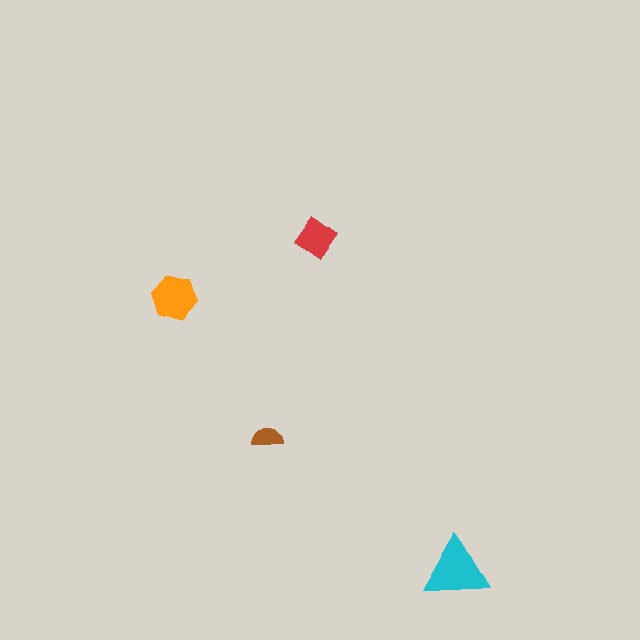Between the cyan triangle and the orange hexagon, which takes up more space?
The cyan triangle.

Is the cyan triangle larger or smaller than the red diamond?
Larger.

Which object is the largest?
The cyan triangle.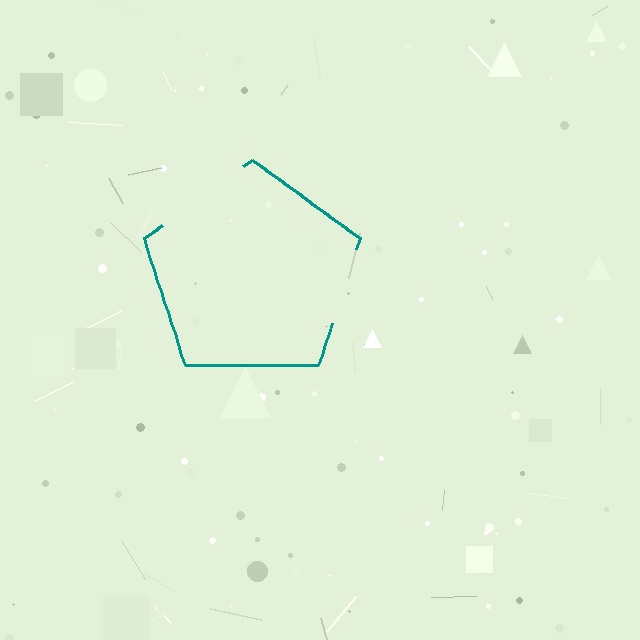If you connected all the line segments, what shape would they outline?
They would outline a pentagon.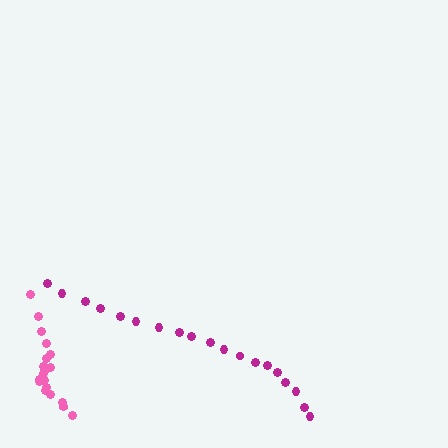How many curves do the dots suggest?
There are 2 distinct paths.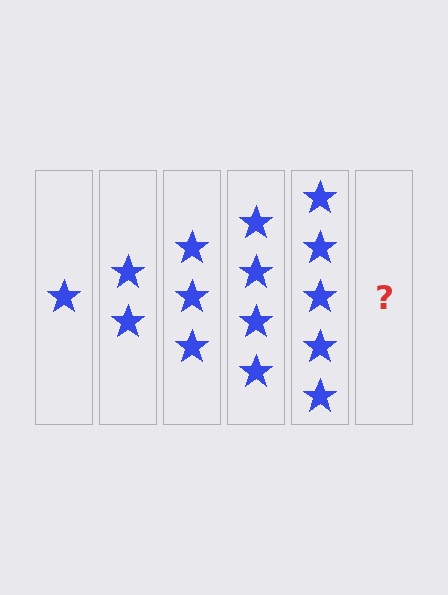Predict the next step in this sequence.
The next step is 6 stars.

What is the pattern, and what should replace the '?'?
The pattern is that each step adds one more star. The '?' should be 6 stars.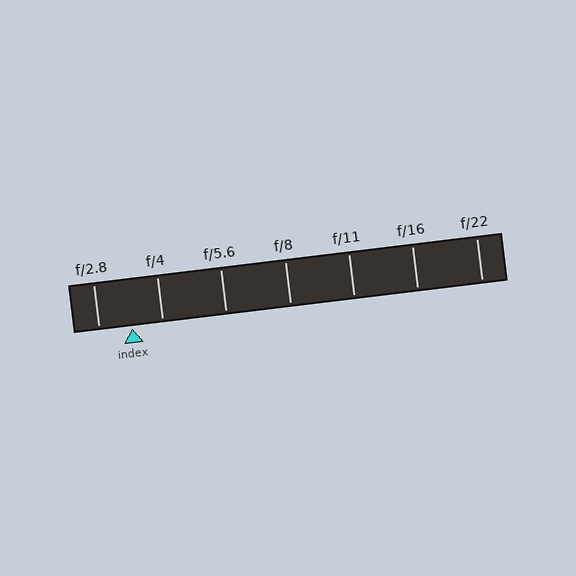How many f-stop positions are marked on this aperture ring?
There are 7 f-stop positions marked.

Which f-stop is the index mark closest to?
The index mark is closest to f/4.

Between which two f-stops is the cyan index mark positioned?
The index mark is between f/2.8 and f/4.